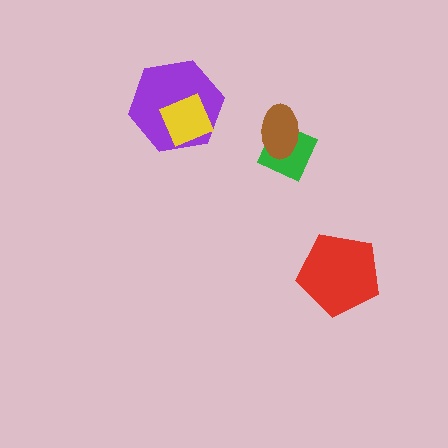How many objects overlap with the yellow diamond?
1 object overlaps with the yellow diamond.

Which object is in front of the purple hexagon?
The yellow diamond is in front of the purple hexagon.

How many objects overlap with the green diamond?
1 object overlaps with the green diamond.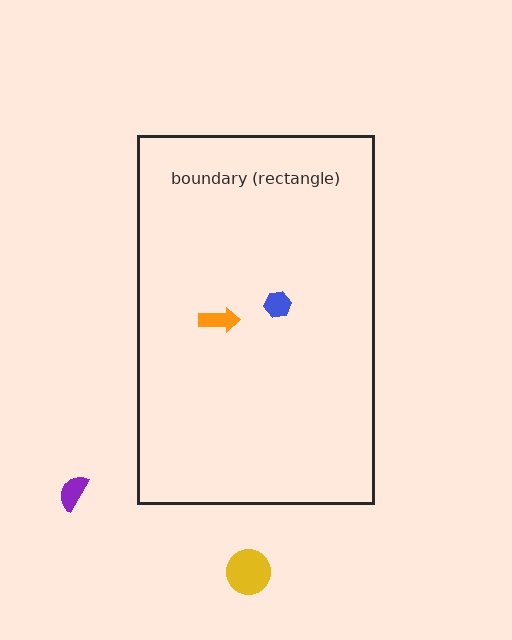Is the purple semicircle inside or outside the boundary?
Outside.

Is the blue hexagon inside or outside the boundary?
Inside.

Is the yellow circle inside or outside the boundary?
Outside.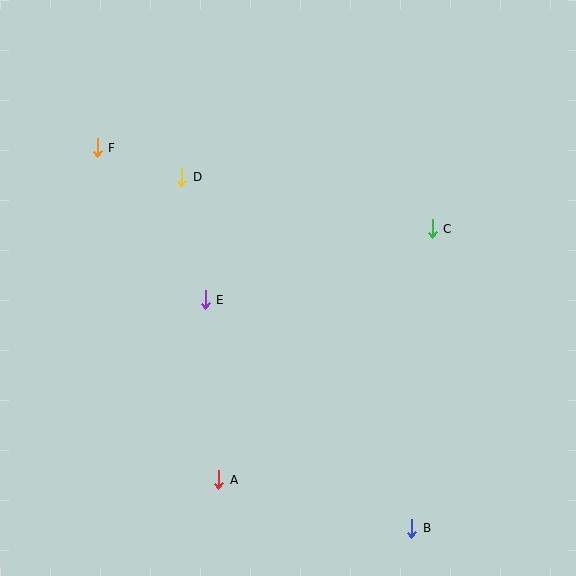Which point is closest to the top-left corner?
Point F is closest to the top-left corner.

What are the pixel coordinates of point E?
Point E is at (205, 300).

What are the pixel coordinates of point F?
Point F is at (97, 148).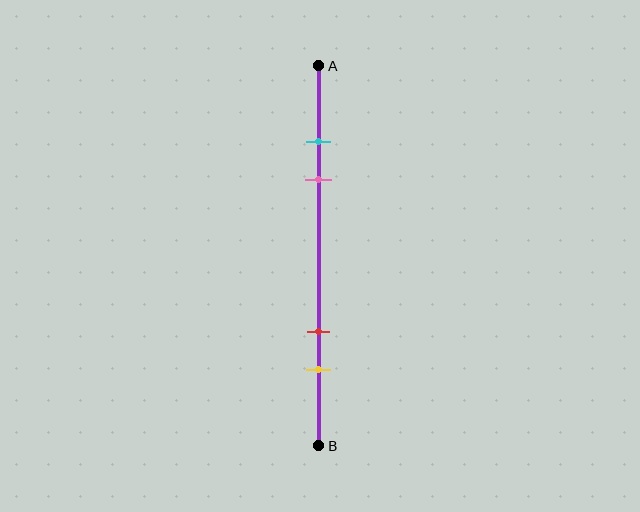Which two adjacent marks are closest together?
The cyan and pink marks are the closest adjacent pair.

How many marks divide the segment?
There are 4 marks dividing the segment.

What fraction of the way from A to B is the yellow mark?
The yellow mark is approximately 80% (0.8) of the way from A to B.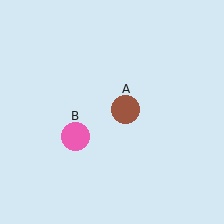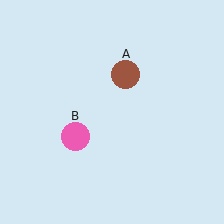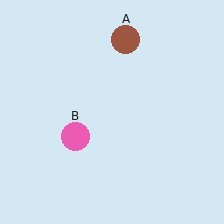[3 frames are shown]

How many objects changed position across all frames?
1 object changed position: brown circle (object A).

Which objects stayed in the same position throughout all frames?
Pink circle (object B) remained stationary.